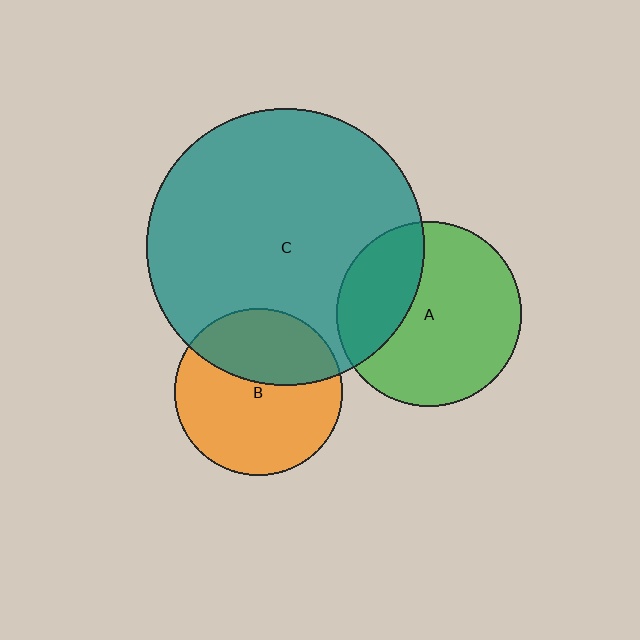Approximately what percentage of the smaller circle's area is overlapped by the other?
Approximately 35%.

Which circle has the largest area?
Circle C (teal).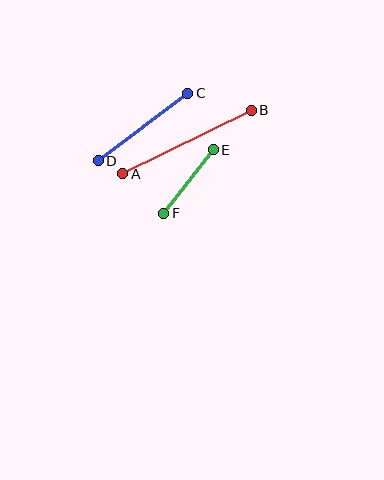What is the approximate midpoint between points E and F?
The midpoint is at approximately (188, 181) pixels.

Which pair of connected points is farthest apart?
Points A and B are farthest apart.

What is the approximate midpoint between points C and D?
The midpoint is at approximately (143, 127) pixels.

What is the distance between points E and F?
The distance is approximately 81 pixels.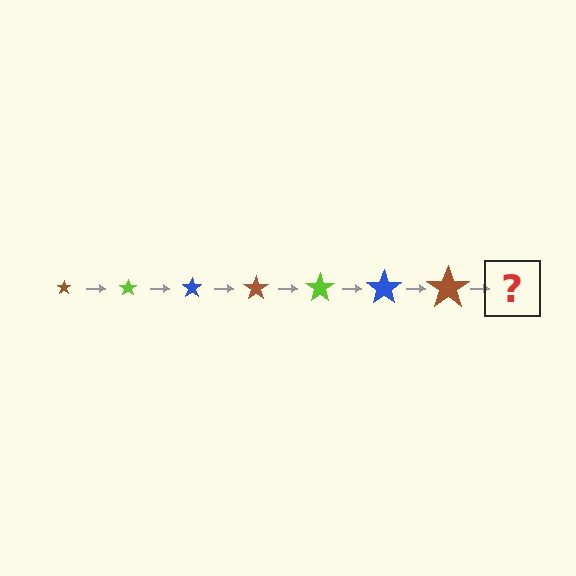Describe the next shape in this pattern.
It should be a lime star, larger than the previous one.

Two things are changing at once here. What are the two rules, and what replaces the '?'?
The two rules are that the star grows larger each step and the color cycles through brown, lime, and blue. The '?' should be a lime star, larger than the previous one.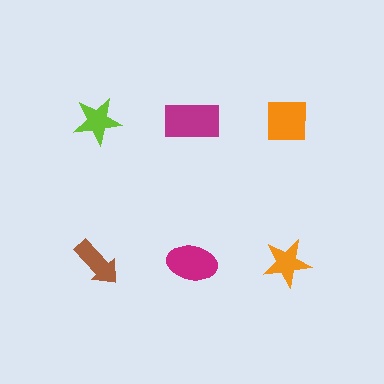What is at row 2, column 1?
A brown arrow.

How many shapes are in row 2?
3 shapes.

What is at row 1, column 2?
A magenta rectangle.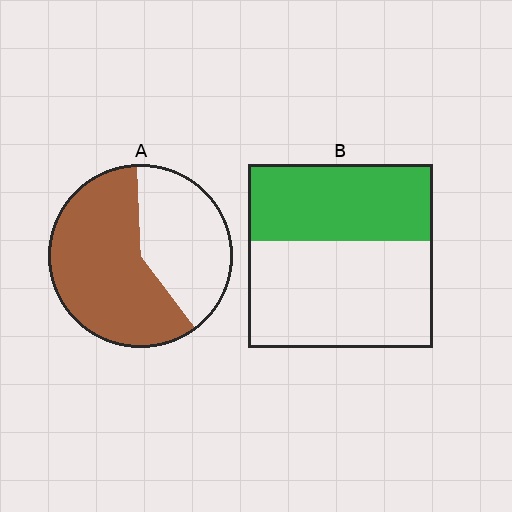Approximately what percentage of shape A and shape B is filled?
A is approximately 60% and B is approximately 40%.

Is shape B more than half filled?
No.